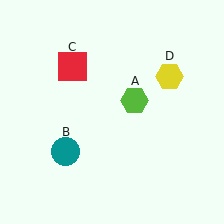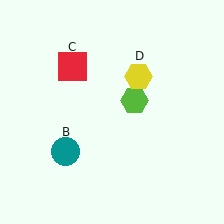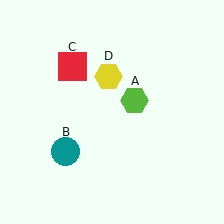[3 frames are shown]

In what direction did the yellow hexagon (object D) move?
The yellow hexagon (object D) moved left.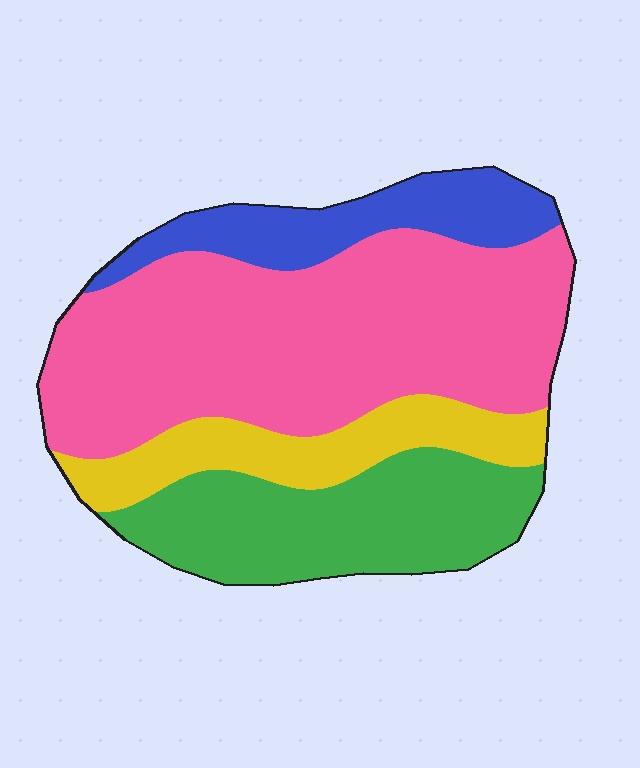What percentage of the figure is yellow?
Yellow takes up about one eighth (1/8) of the figure.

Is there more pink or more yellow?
Pink.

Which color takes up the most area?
Pink, at roughly 50%.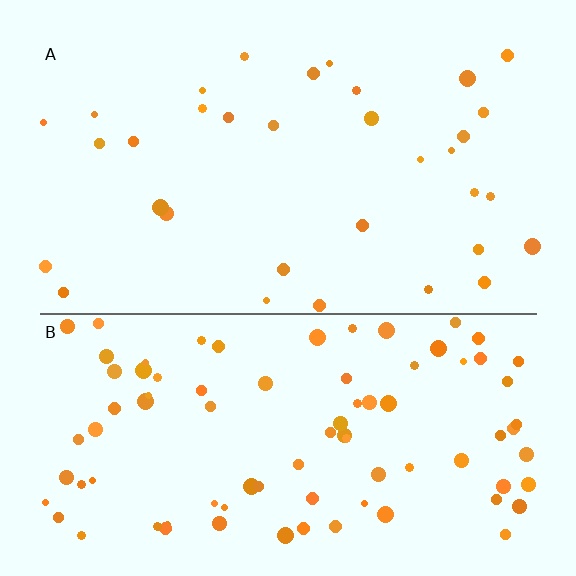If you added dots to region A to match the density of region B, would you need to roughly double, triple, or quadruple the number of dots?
Approximately triple.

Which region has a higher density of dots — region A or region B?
B (the bottom).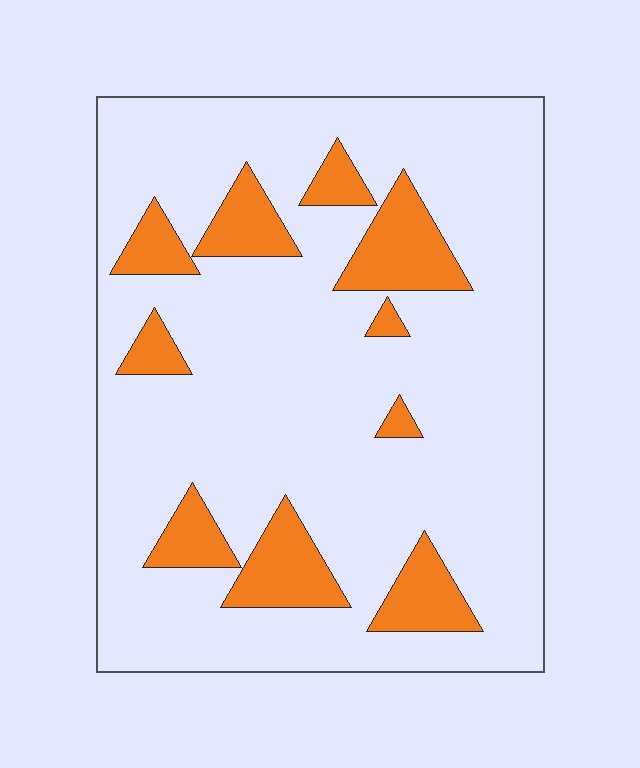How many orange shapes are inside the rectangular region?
10.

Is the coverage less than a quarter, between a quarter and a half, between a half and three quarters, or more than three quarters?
Less than a quarter.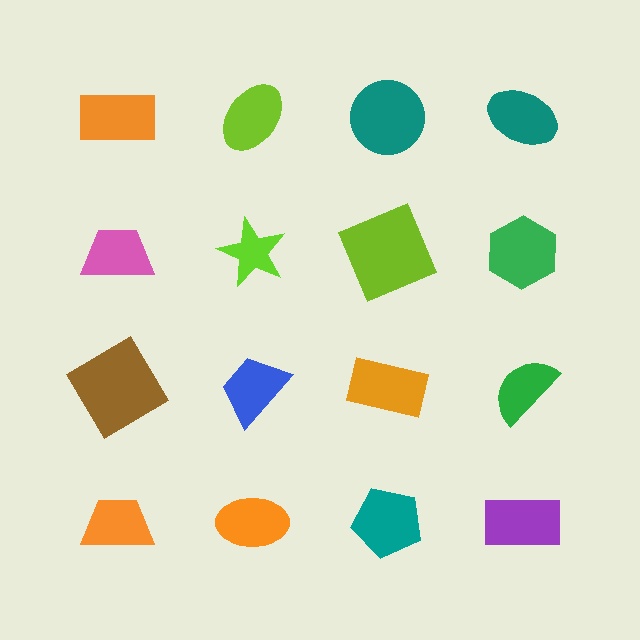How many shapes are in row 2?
4 shapes.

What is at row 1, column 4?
A teal ellipse.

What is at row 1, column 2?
A lime ellipse.